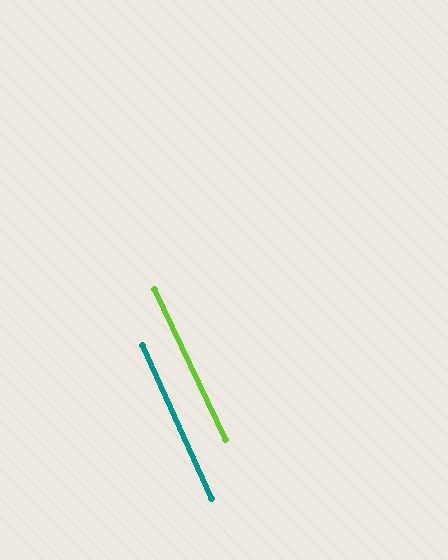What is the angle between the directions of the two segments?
Approximately 1 degree.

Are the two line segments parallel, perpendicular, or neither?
Parallel — their directions differ by only 0.7°.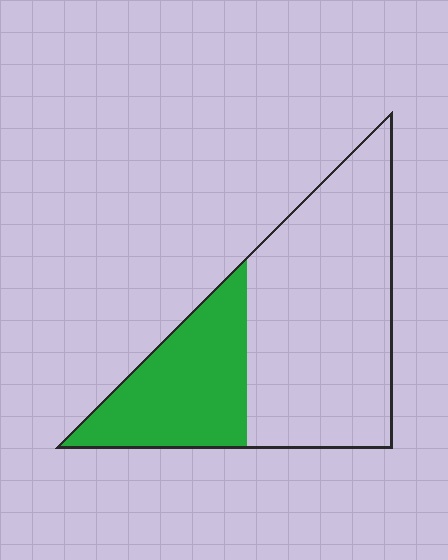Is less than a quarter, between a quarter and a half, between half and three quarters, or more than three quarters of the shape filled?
Between a quarter and a half.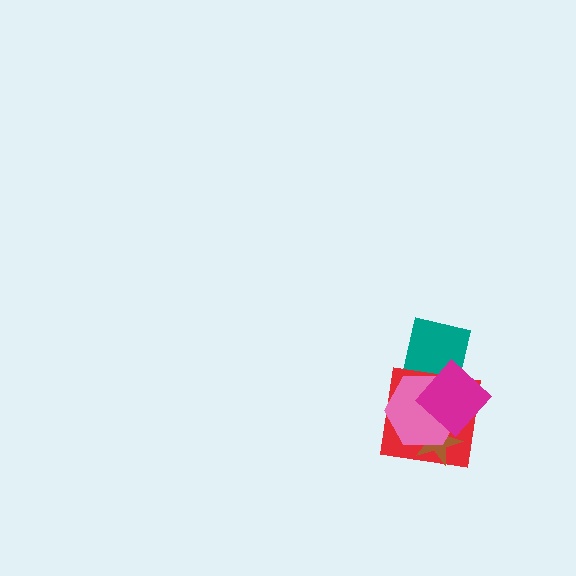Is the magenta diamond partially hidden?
No, no other shape covers it.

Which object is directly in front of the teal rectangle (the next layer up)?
The red square is directly in front of the teal rectangle.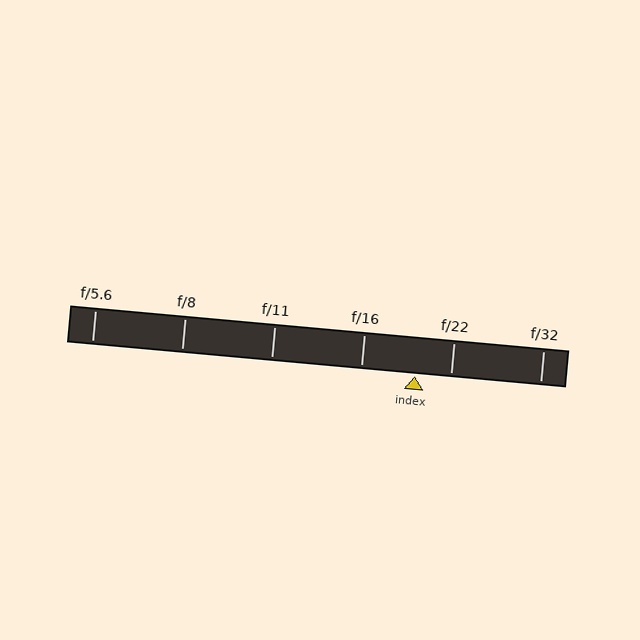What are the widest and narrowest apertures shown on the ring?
The widest aperture shown is f/5.6 and the narrowest is f/32.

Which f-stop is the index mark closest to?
The index mark is closest to f/22.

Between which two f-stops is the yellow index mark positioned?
The index mark is between f/16 and f/22.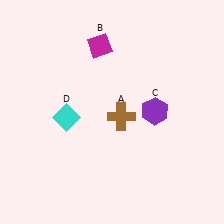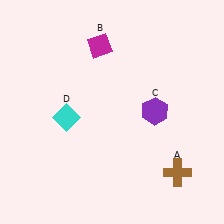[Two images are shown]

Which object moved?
The brown cross (A) moved right.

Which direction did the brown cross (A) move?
The brown cross (A) moved right.